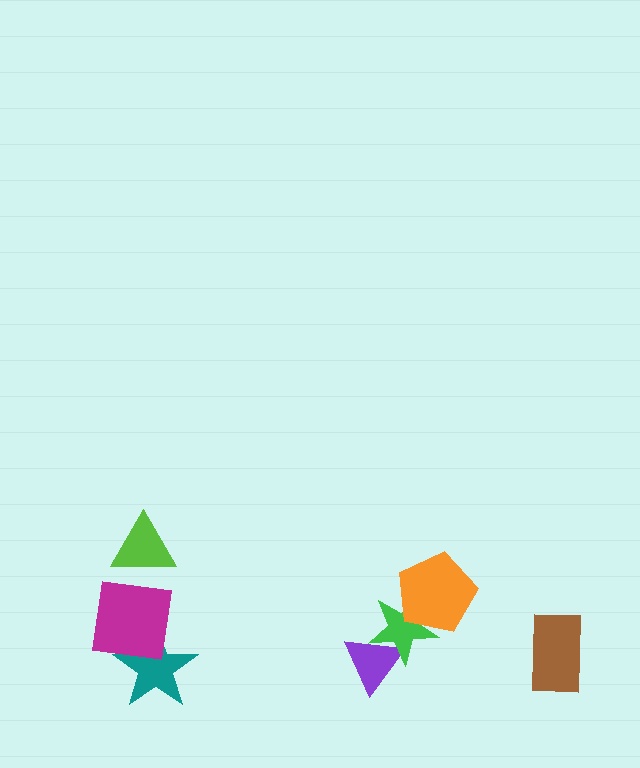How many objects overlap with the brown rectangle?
0 objects overlap with the brown rectangle.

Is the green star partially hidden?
Yes, it is partially covered by another shape.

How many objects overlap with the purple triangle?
1 object overlaps with the purple triangle.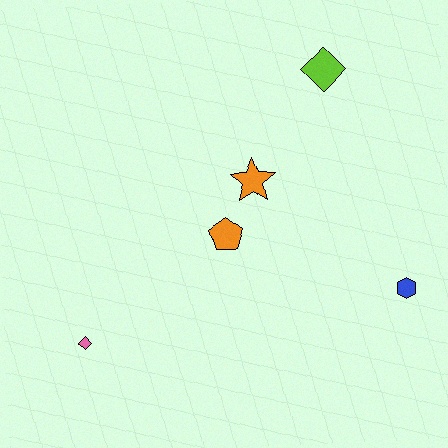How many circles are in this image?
There are no circles.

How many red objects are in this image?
There are no red objects.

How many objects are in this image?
There are 5 objects.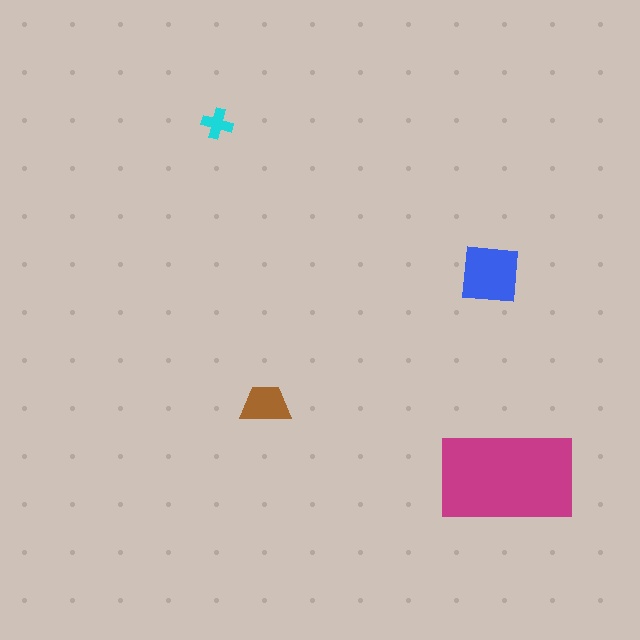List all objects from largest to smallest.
The magenta rectangle, the blue square, the brown trapezoid, the cyan cross.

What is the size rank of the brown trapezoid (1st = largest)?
3rd.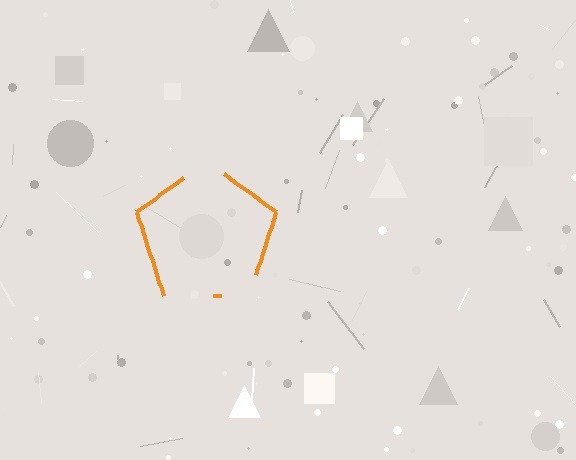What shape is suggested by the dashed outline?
The dashed outline suggests a pentagon.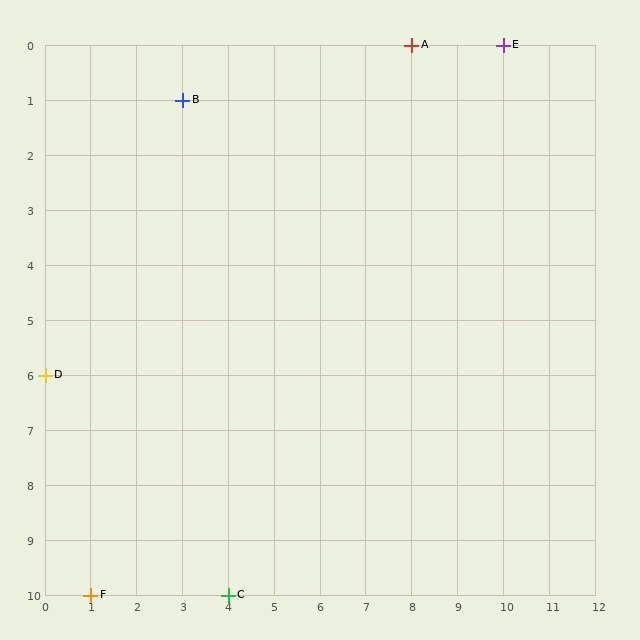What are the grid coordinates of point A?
Point A is at grid coordinates (8, 0).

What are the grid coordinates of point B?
Point B is at grid coordinates (3, 1).